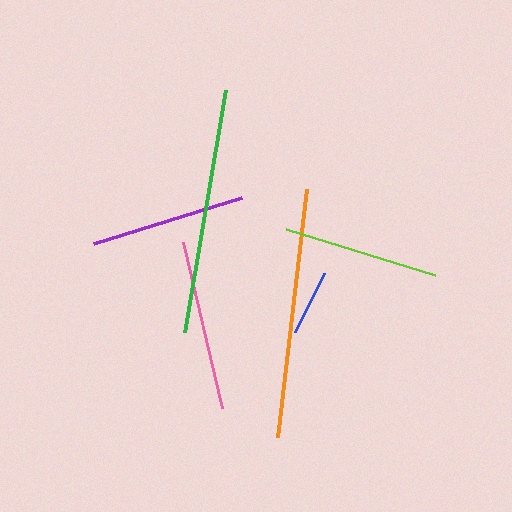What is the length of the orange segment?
The orange segment is approximately 250 pixels long.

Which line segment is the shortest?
The blue line is the shortest at approximately 66 pixels.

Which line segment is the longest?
The orange line is the longest at approximately 250 pixels.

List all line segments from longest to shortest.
From longest to shortest: orange, green, pink, lime, purple, blue.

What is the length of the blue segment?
The blue segment is approximately 66 pixels long.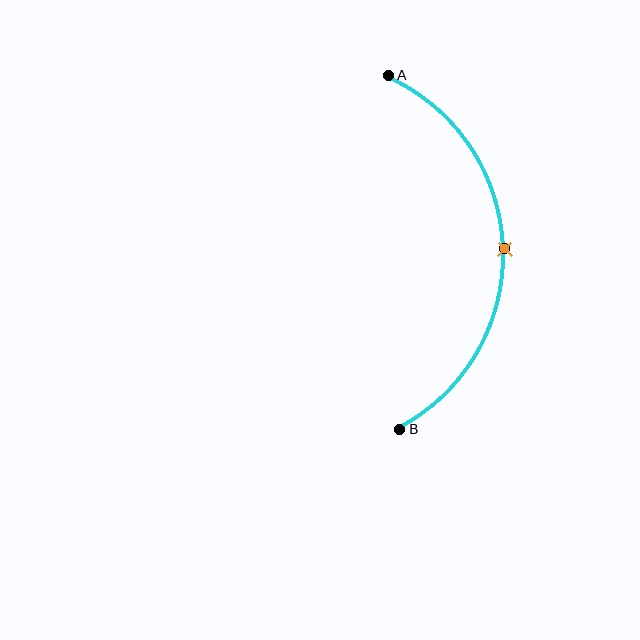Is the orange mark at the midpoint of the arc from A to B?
Yes. The orange mark lies on the arc at equal arc-length from both A and B — it is the arc midpoint.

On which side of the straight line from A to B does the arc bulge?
The arc bulges to the right of the straight line connecting A and B.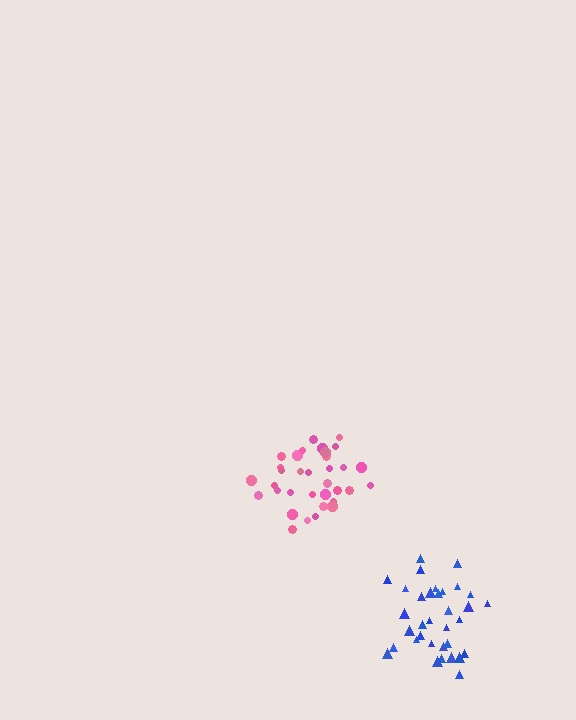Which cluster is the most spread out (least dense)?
Blue.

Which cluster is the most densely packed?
Pink.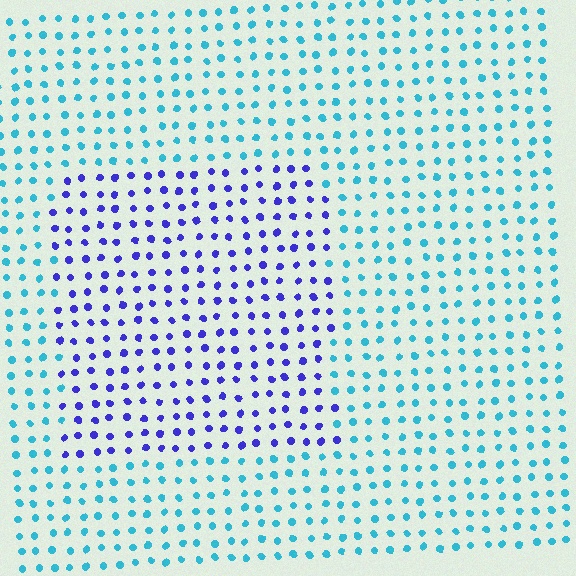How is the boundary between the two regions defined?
The boundary is defined purely by a slight shift in hue (about 56 degrees). Spacing, size, and orientation are identical on both sides.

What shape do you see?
I see a rectangle.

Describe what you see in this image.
The image is filled with small cyan elements in a uniform arrangement. A rectangle-shaped region is visible where the elements are tinted to a slightly different hue, forming a subtle color boundary.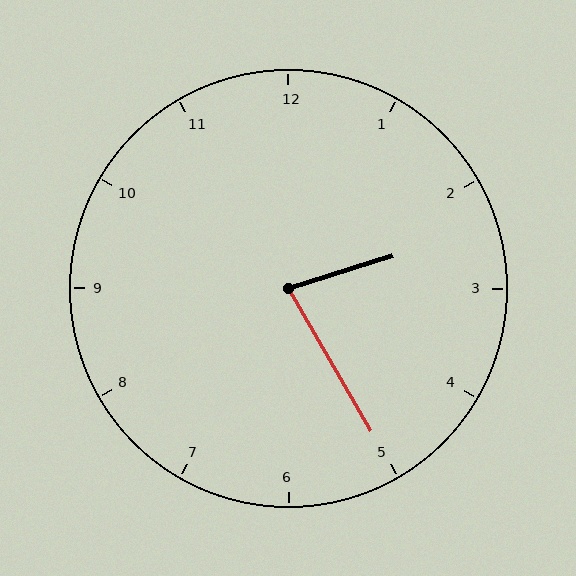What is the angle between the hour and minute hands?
Approximately 78 degrees.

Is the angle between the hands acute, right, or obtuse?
It is acute.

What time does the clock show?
2:25.